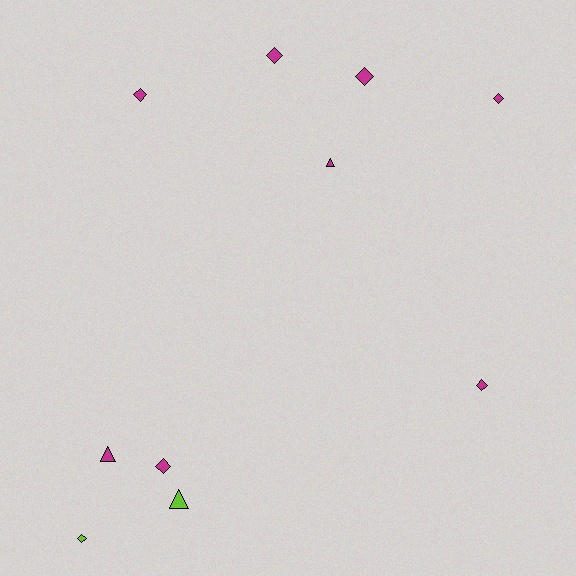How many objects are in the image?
There are 10 objects.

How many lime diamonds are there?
There is 1 lime diamond.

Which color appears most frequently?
Magenta, with 8 objects.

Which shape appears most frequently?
Diamond, with 7 objects.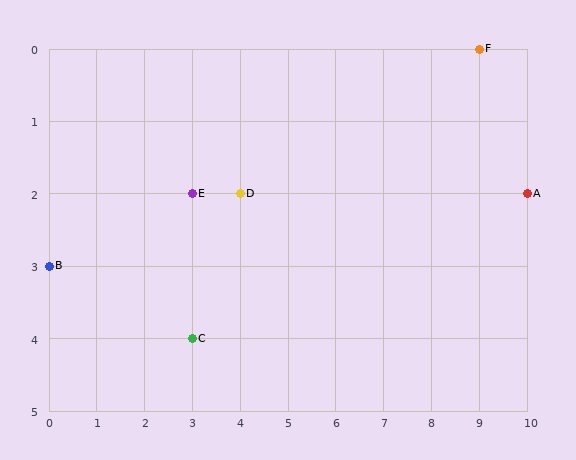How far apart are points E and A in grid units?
Points E and A are 7 columns apart.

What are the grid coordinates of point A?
Point A is at grid coordinates (10, 2).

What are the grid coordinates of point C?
Point C is at grid coordinates (3, 4).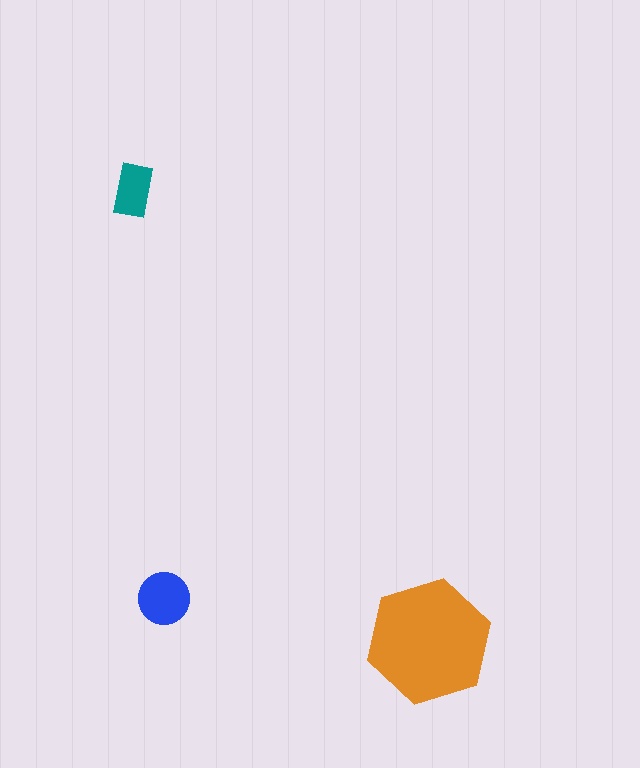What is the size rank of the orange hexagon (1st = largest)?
1st.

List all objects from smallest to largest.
The teal rectangle, the blue circle, the orange hexagon.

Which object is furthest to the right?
The orange hexagon is rightmost.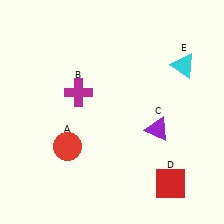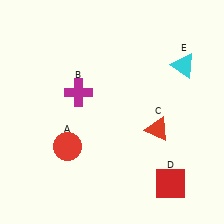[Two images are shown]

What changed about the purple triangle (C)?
In Image 1, C is purple. In Image 2, it changed to red.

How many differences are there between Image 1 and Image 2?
There is 1 difference between the two images.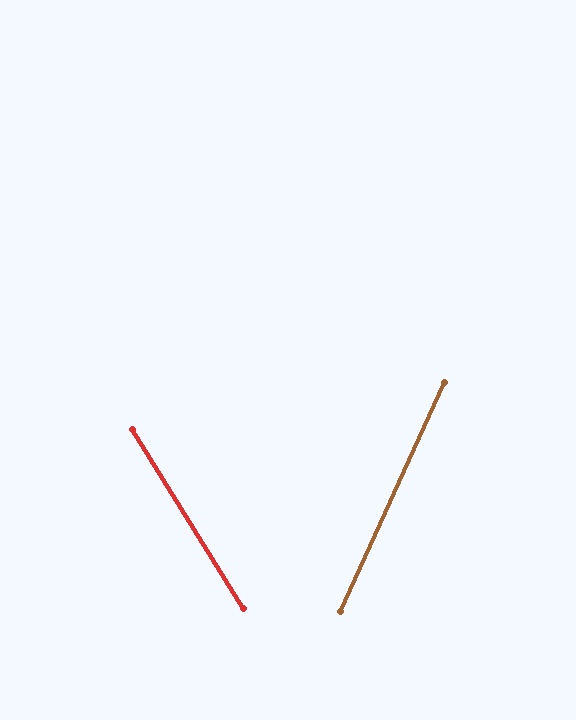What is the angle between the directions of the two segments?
Approximately 56 degrees.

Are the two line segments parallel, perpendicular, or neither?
Neither parallel nor perpendicular — they differ by about 56°.